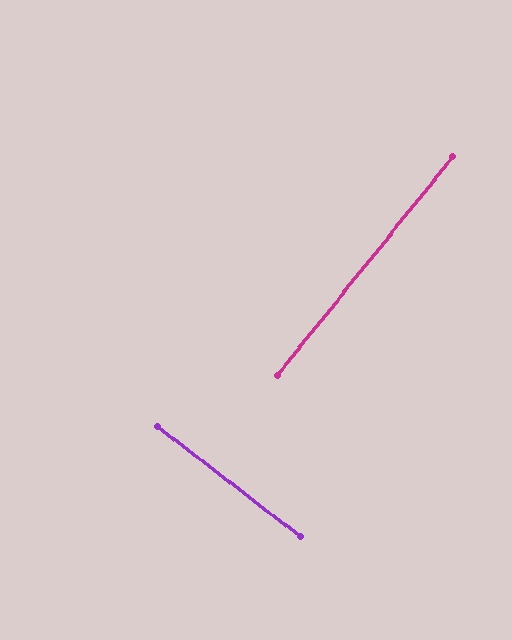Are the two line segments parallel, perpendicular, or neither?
Perpendicular — they meet at approximately 89°.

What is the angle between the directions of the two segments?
Approximately 89 degrees.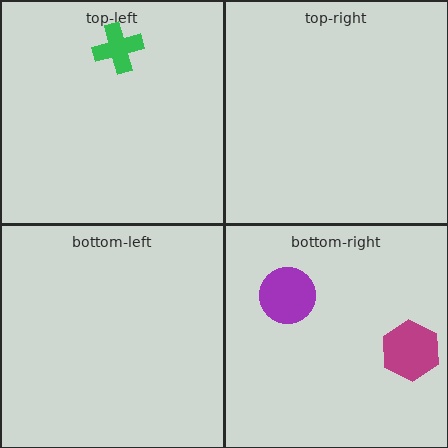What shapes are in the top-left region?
The green cross.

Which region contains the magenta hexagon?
The bottom-right region.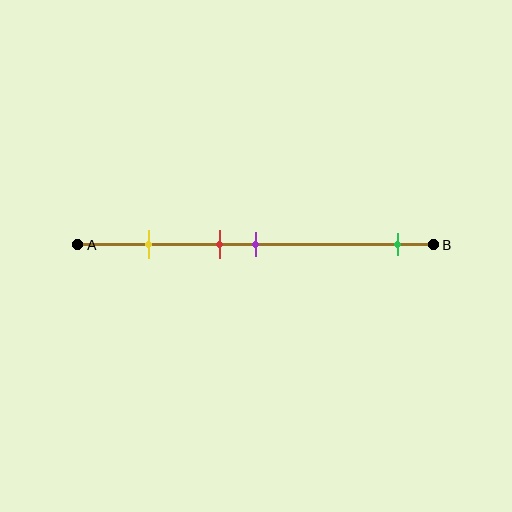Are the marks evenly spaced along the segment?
No, the marks are not evenly spaced.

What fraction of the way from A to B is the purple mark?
The purple mark is approximately 50% (0.5) of the way from A to B.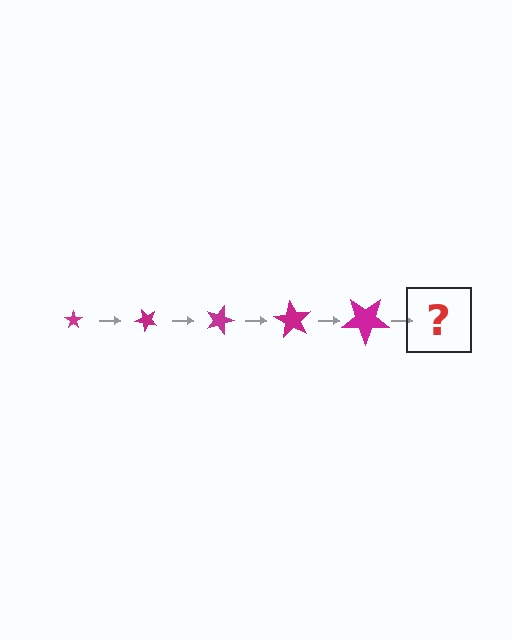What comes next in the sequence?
The next element should be a star, larger than the previous one and rotated 225 degrees from the start.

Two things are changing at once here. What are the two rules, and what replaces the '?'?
The two rules are that the star grows larger each step and it rotates 45 degrees each step. The '?' should be a star, larger than the previous one and rotated 225 degrees from the start.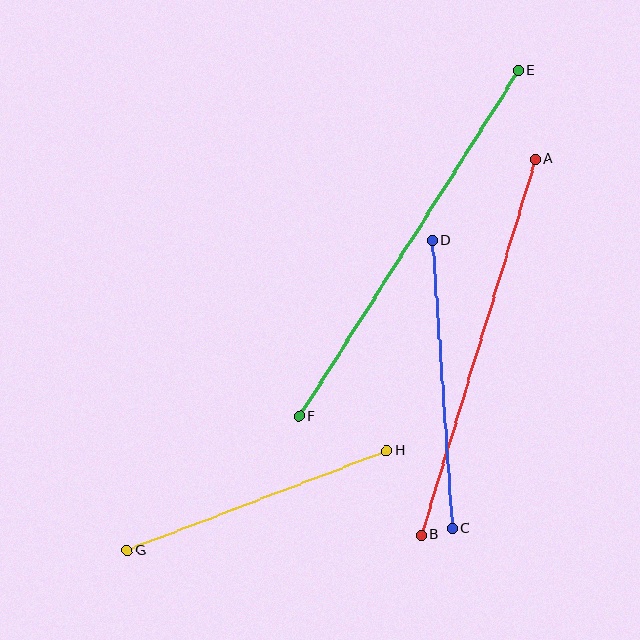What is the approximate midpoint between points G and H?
The midpoint is at approximately (257, 501) pixels.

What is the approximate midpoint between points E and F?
The midpoint is at approximately (409, 243) pixels.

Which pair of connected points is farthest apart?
Points E and F are farthest apart.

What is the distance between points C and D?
The distance is approximately 288 pixels.